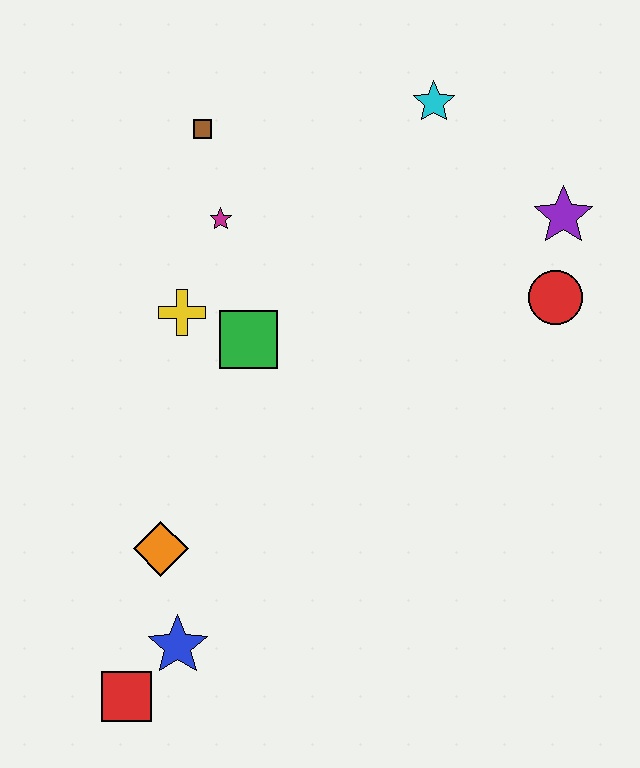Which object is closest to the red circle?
The purple star is closest to the red circle.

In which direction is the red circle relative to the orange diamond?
The red circle is to the right of the orange diamond.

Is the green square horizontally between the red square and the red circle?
Yes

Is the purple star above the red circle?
Yes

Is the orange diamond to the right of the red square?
Yes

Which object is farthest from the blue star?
The cyan star is farthest from the blue star.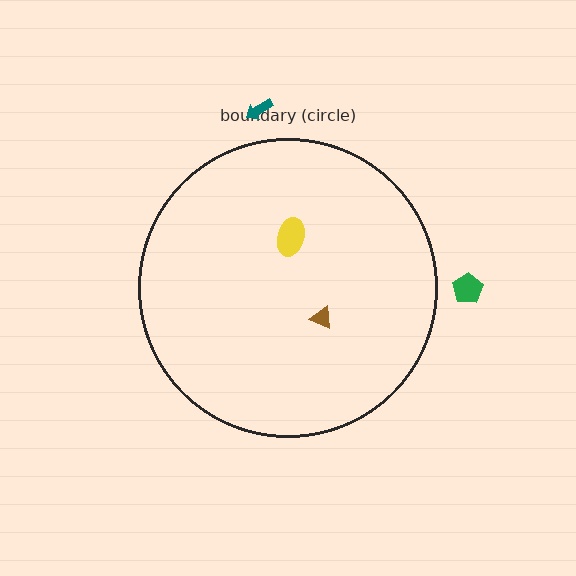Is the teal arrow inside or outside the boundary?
Outside.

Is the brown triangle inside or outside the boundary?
Inside.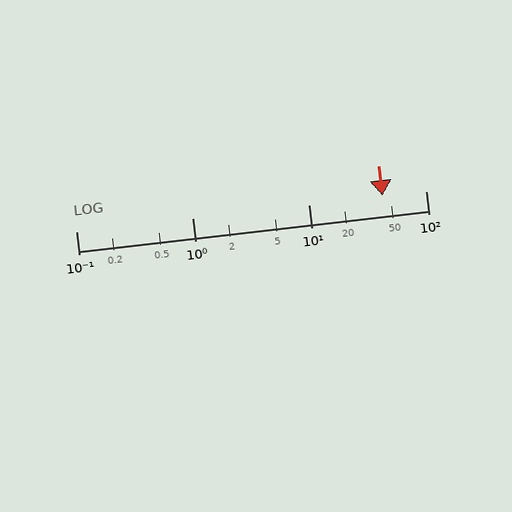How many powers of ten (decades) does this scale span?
The scale spans 3 decades, from 0.1 to 100.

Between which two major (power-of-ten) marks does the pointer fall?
The pointer is between 10 and 100.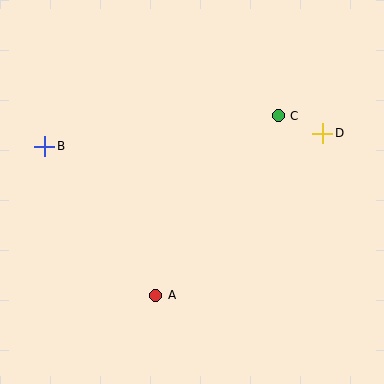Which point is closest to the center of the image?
Point A at (156, 295) is closest to the center.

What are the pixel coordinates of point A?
Point A is at (156, 295).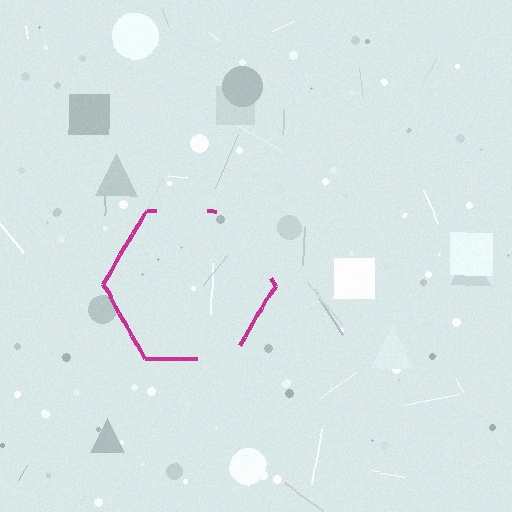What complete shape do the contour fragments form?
The contour fragments form a hexagon.